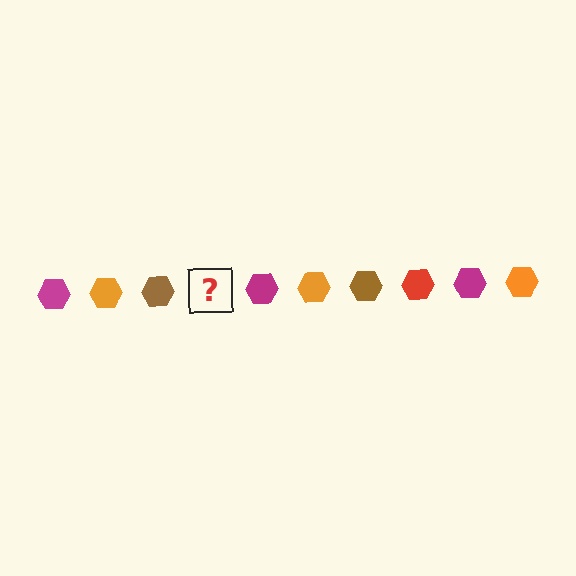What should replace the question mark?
The question mark should be replaced with a red hexagon.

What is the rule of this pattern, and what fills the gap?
The rule is that the pattern cycles through magenta, orange, brown, red hexagons. The gap should be filled with a red hexagon.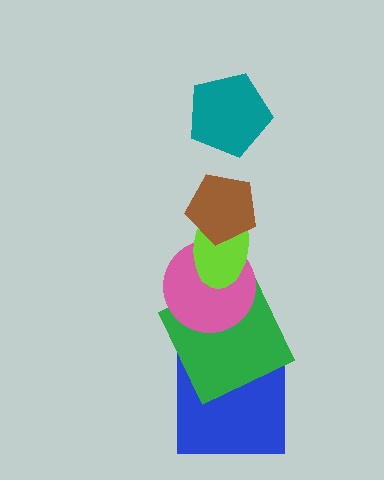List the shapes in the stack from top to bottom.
From top to bottom: the teal pentagon, the brown pentagon, the lime ellipse, the pink circle, the green square, the blue square.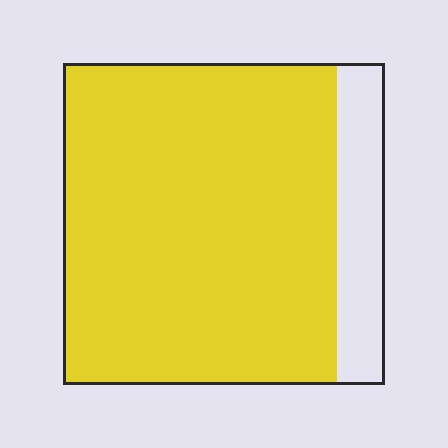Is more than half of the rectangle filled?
Yes.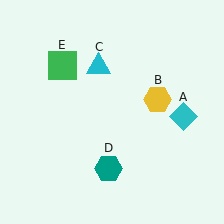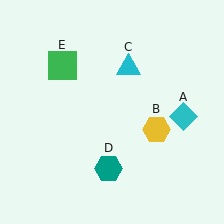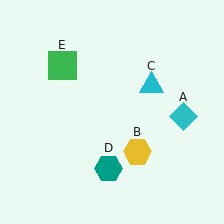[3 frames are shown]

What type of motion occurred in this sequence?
The yellow hexagon (object B), cyan triangle (object C) rotated clockwise around the center of the scene.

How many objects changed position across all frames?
2 objects changed position: yellow hexagon (object B), cyan triangle (object C).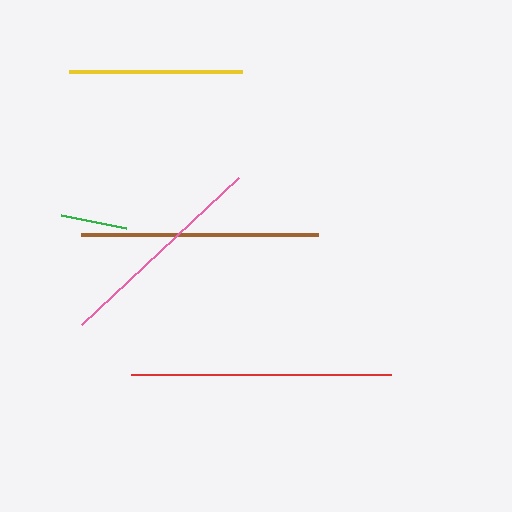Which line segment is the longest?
The red line is the longest at approximately 260 pixels.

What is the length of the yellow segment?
The yellow segment is approximately 173 pixels long.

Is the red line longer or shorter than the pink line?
The red line is longer than the pink line.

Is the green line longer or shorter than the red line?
The red line is longer than the green line.